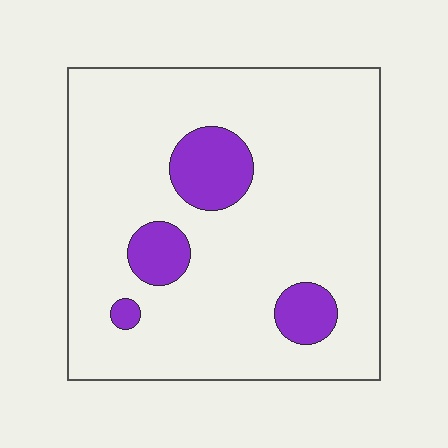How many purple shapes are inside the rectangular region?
4.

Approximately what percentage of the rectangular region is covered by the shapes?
Approximately 15%.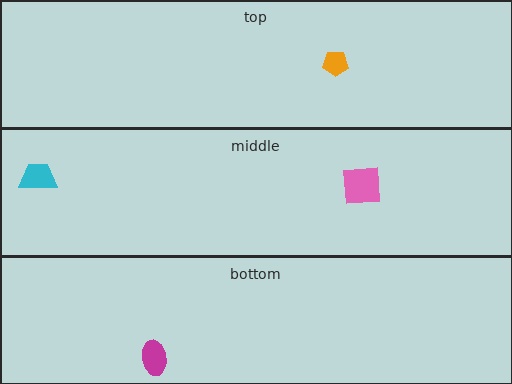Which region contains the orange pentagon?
The top region.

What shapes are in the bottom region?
The magenta ellipse.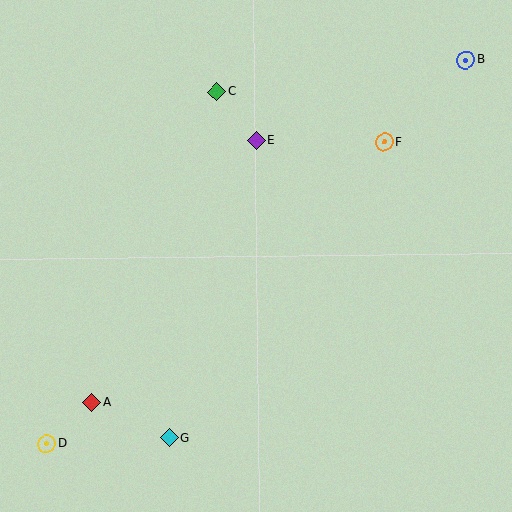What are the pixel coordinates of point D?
Point D is at (47, 444).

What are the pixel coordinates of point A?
Point A is at (92, 402).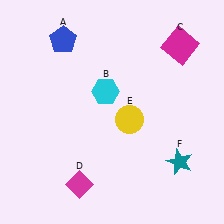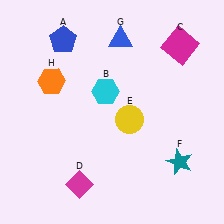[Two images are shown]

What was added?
A blue triangle (G), an orange hexagon (H) were added in Image 2.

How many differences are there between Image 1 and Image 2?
There are 2 differences between the two images.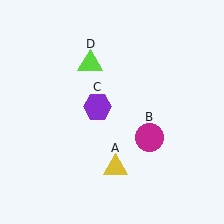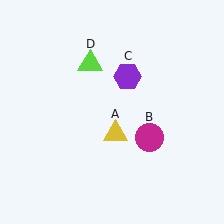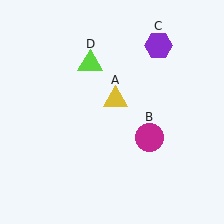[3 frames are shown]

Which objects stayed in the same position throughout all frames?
Magenta circle (object B) and lime triangle (object D) remained stationary.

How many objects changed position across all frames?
2 objects changed position: yellow triangle (object A), purple hexagon (object C).